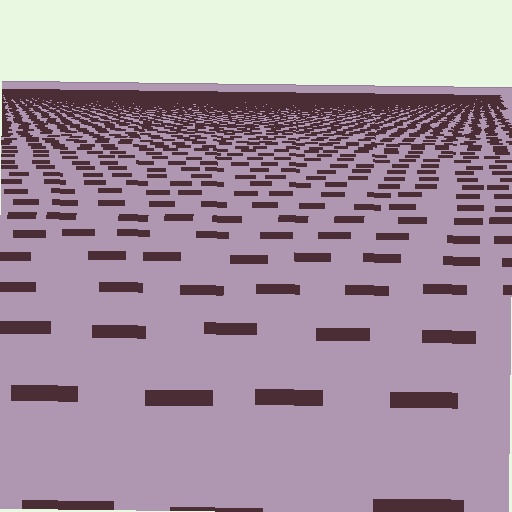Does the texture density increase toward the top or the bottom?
Density increases toward the top.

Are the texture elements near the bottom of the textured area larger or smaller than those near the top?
Larger. Near the bottom, elements are closer to the viewer and appear at a bigger on-screen size.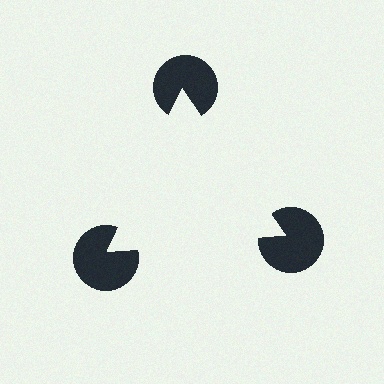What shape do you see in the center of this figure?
An illusory triangle — its edges are inferred from the aligned wedge cuts in the pac-man discs, not physically drawn.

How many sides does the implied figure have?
3 sides.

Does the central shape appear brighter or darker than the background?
It typically appears slightly brighter than the background, even though no actual brightness change is drawn.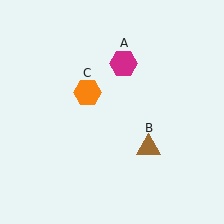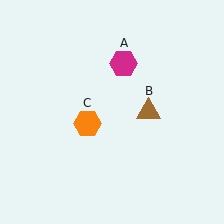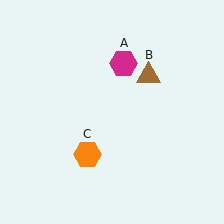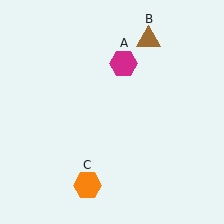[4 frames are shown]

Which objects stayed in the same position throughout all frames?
Magenta hexagon (object A) remained stationary.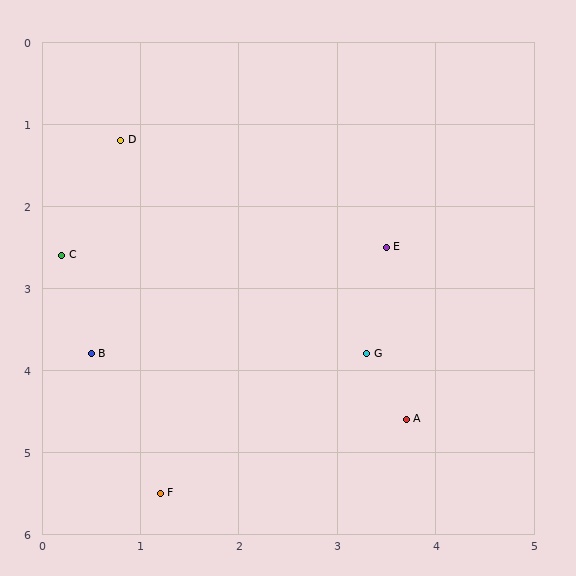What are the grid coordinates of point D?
Point D is at approximately (0.8, 1.2).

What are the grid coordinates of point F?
Point F is at approximately (1.2, 5.5).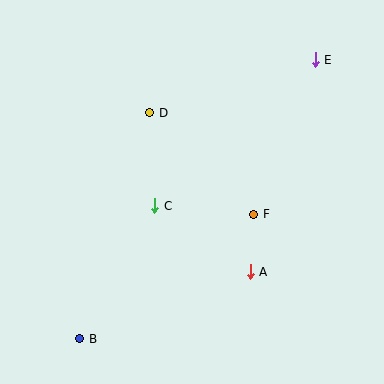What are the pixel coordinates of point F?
Point F is at (254, 214).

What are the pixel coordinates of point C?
Point C is at (155, 206).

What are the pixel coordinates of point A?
Point A is at (250, 272).